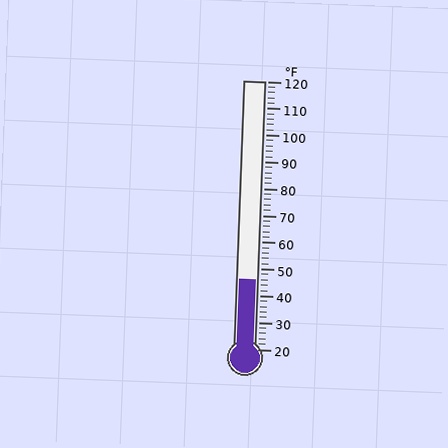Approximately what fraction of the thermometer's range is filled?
The thermometer is filled to approximately 25% of its range.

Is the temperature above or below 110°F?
The temperature is below 110°F.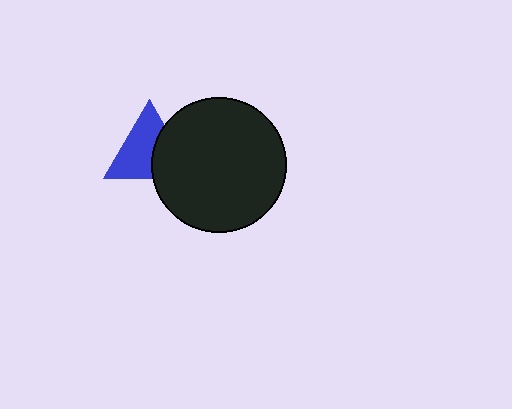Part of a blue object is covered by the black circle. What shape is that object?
It is a triangle.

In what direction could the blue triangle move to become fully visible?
The blue triangle could move left. That would shift it out from behind the black circle entirely.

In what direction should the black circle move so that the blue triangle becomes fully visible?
The black circle should move right. That is the shortest direction to clear the overlap and leave the blue triangle fully visible.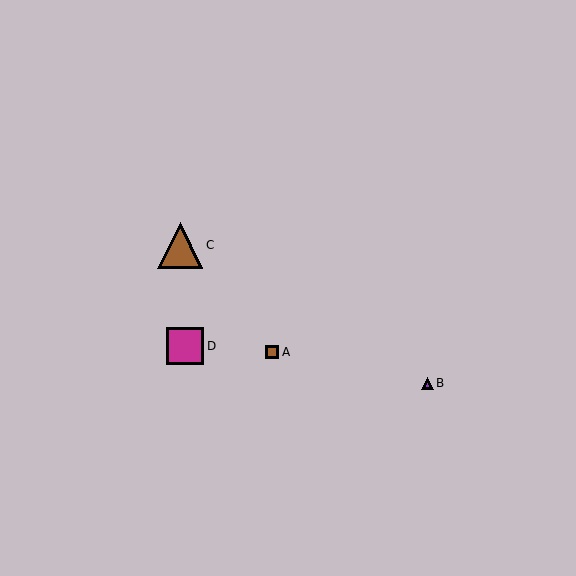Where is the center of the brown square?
The center of the brown square is at (272, 352).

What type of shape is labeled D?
Shape D is a magenta square.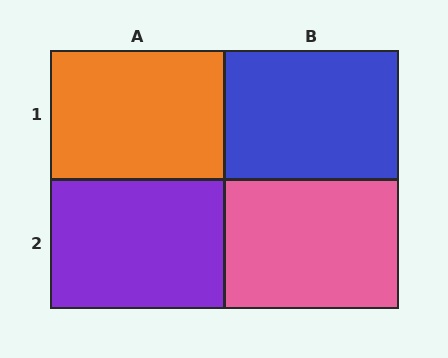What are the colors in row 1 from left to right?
Orange, blue.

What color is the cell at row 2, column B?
Pink.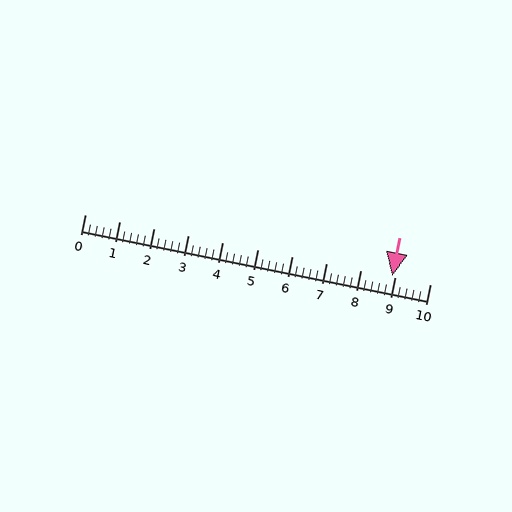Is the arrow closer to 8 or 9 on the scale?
The arrow is closer to 9.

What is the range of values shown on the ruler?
The ruler shows values from 0 to 10.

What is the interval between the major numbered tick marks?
The major tick marks are spaced 1 units apart.